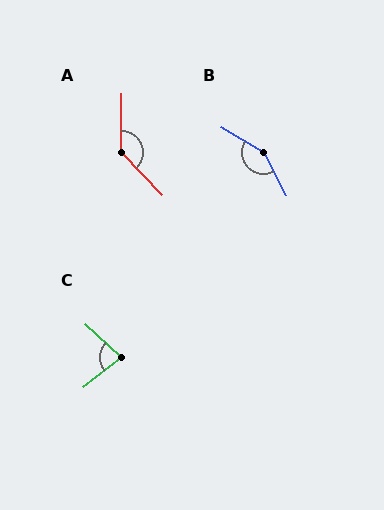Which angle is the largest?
B, at approximately 149 degrees.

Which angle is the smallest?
C, at approximately 81 degrees.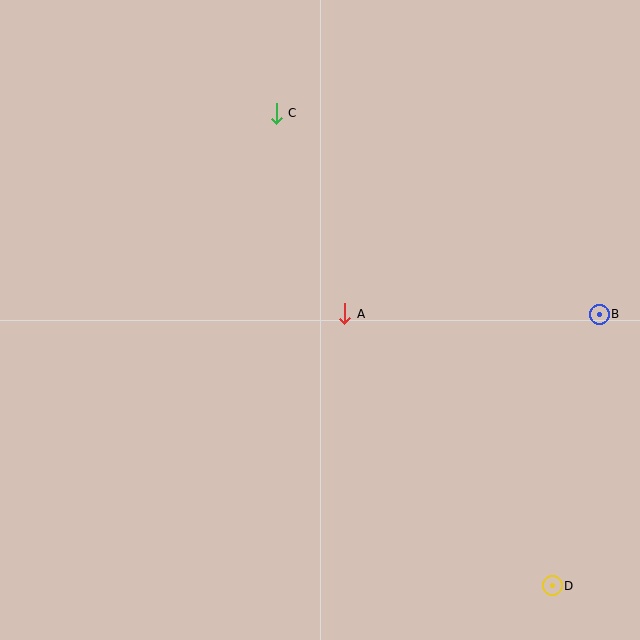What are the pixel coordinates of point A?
Point A is at (345, 314).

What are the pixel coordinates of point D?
Point D is at (552, 586).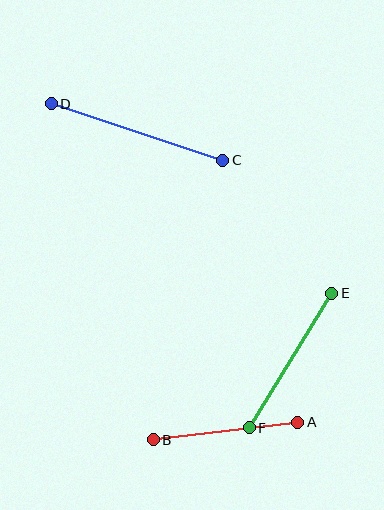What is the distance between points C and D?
The distance is approximately 181 pixels.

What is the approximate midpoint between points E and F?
The midpoint is at approximately (290, 361) pixels.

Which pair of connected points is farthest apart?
Points C and D are farthest apart.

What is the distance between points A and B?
The distance is approximately 146 pixels.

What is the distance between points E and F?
The distance is approximately 158 pixels.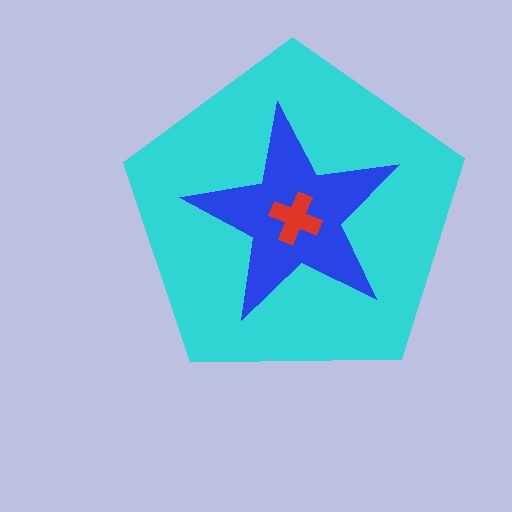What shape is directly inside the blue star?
The red cross.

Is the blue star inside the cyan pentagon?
Yes.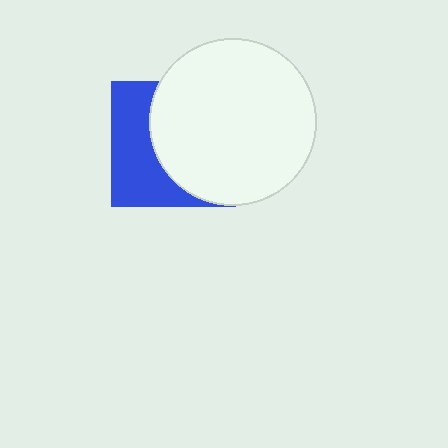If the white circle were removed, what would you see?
You would see the complete blue square.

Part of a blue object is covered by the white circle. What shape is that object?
It is a square.